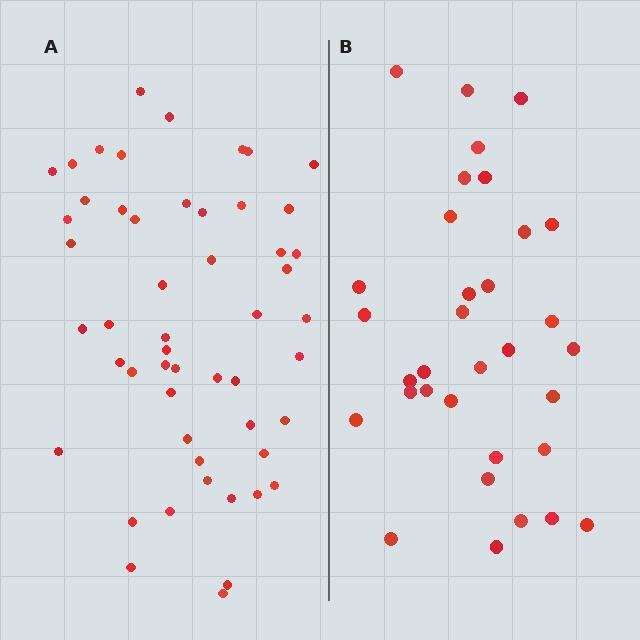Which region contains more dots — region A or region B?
Region A (the left region) has more dots.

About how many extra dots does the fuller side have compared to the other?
Region A has approximately 20 more dots than region B.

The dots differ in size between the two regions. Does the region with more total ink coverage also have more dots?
No. Region B has more total ink coverage because its dots are larger, but region A actually contains more individual dots. Total area can be misleading — the number of items is what matters here.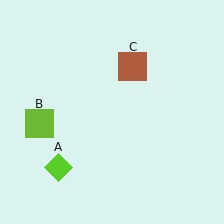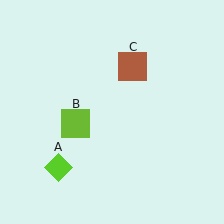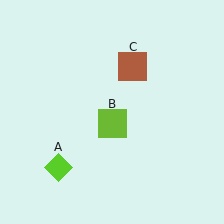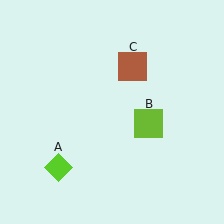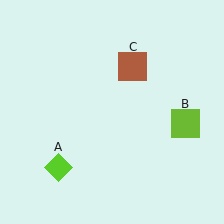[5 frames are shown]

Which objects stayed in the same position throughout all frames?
Lime diamond (object A) and brown square (object C) remained stationary.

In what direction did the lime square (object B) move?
The lime square (object B) moved right.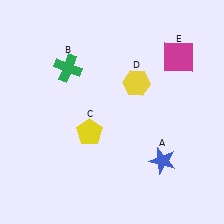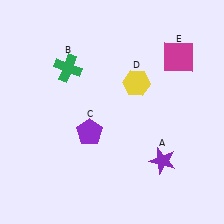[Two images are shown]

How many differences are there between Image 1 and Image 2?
There are 2 differences between the two images.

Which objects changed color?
A changed from blue to purple. C changed from yellow to purple.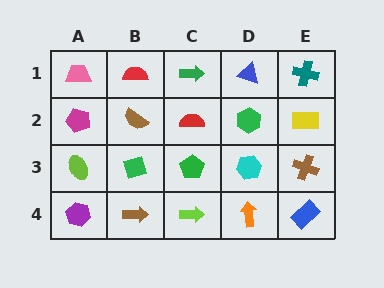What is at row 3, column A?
A lime ellipse.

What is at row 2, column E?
A yellow rectangle.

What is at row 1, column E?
A teal cross.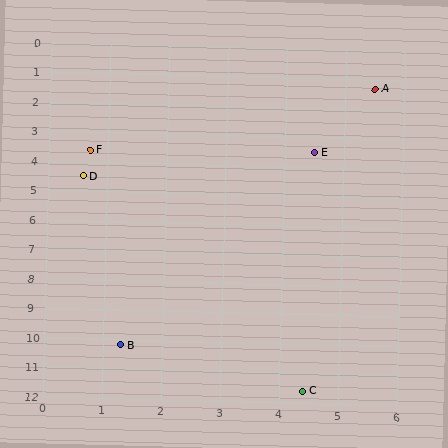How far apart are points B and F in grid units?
Points B and F are about 6.6 grid units apart.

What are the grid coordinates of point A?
Point A is at approximately (5.5, 1.3).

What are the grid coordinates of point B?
Point B is at approximately (1.3, 10.2).